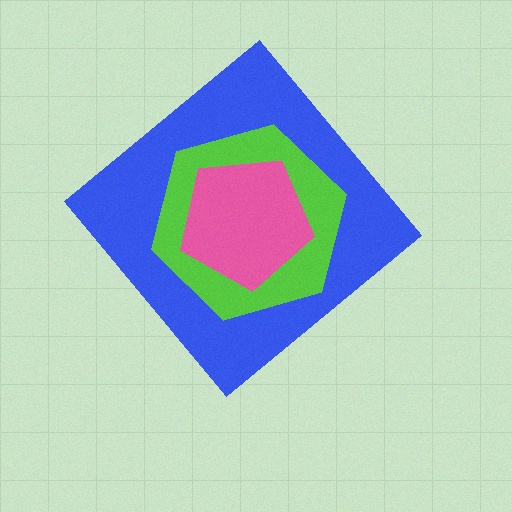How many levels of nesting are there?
3.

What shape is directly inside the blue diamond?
The lime hexagon.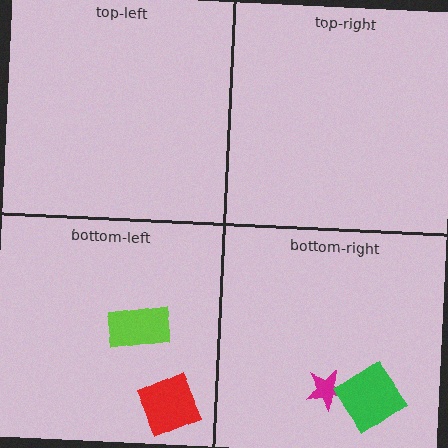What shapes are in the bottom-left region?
The lime rectangle, the red square.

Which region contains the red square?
The bottom-left region.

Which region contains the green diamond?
The bottom-right region.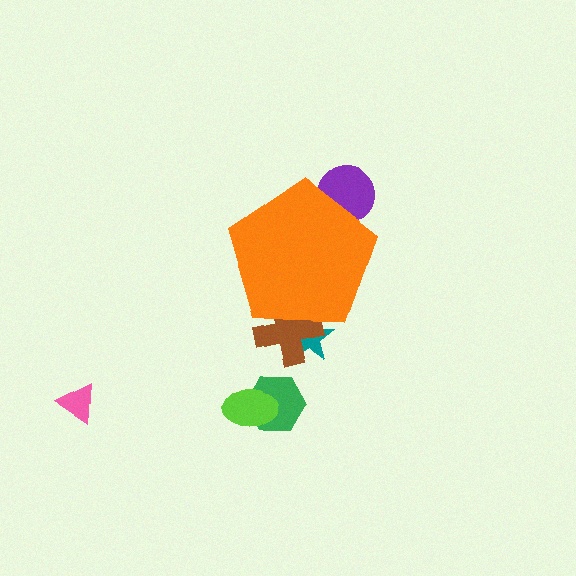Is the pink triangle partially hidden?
No, the pink triangle is fully visible.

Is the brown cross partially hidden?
Yes, the brown cross is partially hidden behind the orange pentagon.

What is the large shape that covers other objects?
An orange pentagon.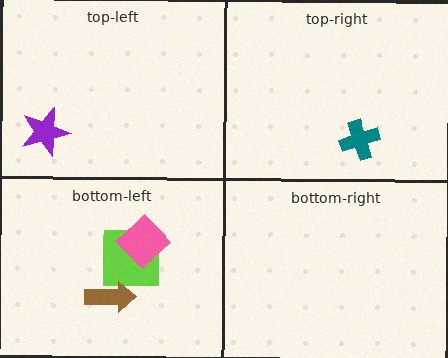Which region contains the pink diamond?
The bottom-left region.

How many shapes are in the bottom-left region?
3.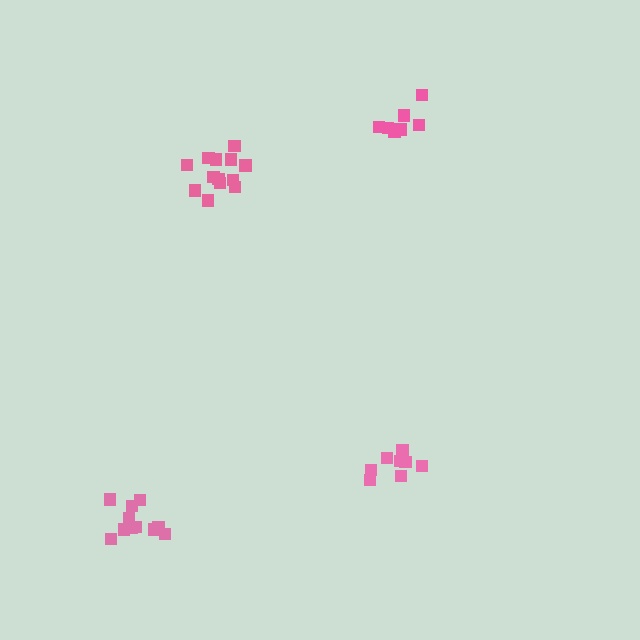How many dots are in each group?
Group 1: 13 dots, Group 2: 11 dots, Group 3: 7 dots, Group 4: 8 dots (39 total).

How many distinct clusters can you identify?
There are 4 distinct clusters.